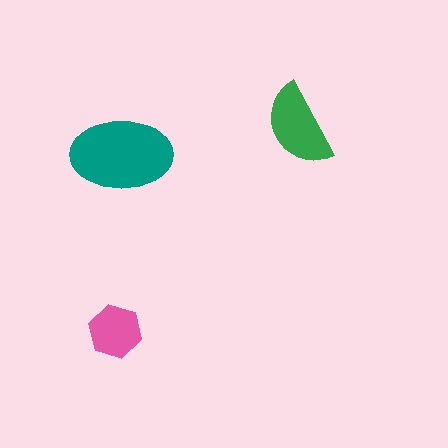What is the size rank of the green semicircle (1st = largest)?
2nd.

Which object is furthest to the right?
The green semicircle is rightmost.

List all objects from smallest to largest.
The pink hexagon, the green semicircle, the teal ellipse.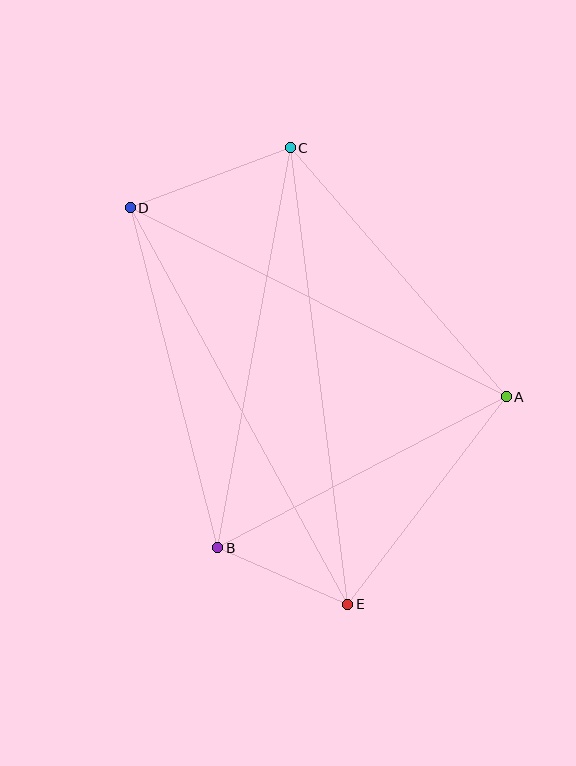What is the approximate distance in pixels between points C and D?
The distance between C and D is approximately 171 pixels.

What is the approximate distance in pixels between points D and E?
The distance between D and E is approximately 453 pixels.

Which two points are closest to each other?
Points B and E are closest to each other.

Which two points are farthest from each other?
Points C and E are farthest from each other.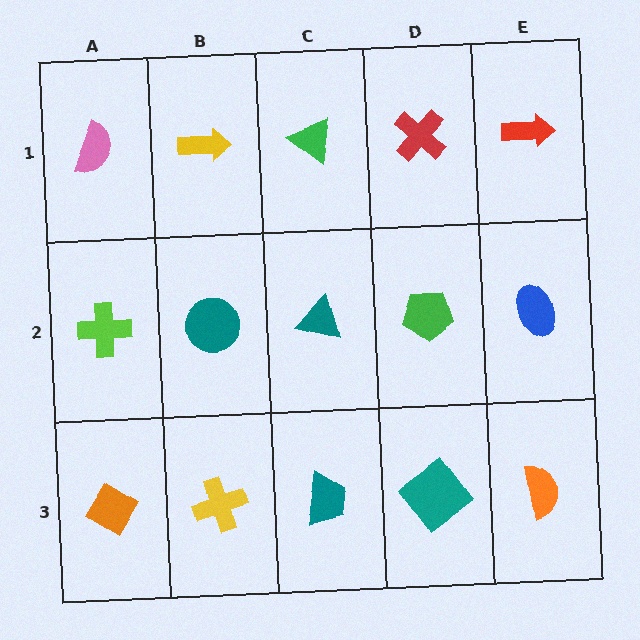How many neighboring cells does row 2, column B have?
4.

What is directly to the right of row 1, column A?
A yellow arrow.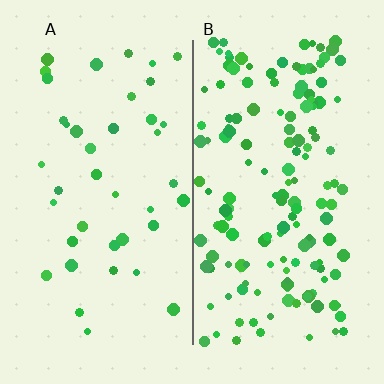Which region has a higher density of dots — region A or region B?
B (the right).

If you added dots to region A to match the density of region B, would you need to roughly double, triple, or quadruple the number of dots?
Approximately quadruple.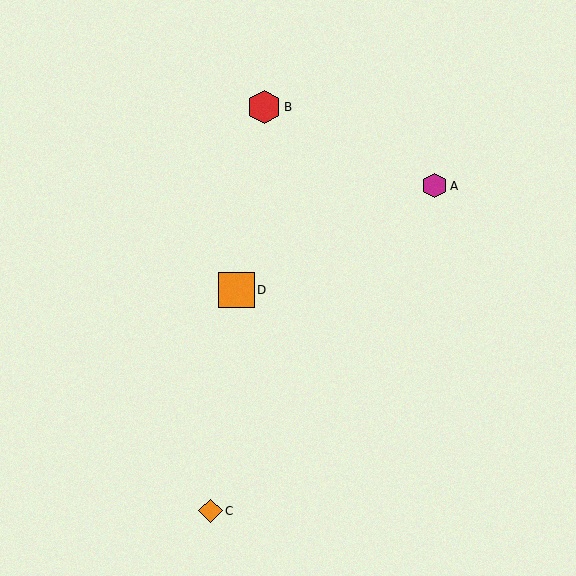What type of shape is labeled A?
Shape A is a magenta hexagon.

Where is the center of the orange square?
The center of the orange square is at (237, 290).